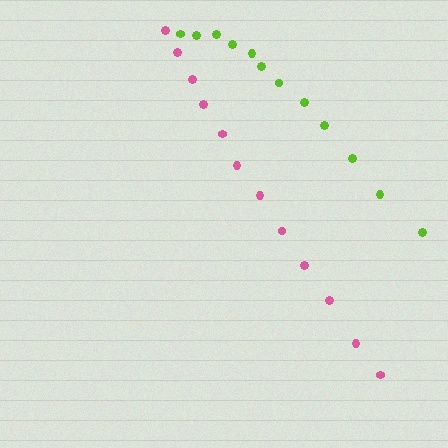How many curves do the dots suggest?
There are 2 distinct paths.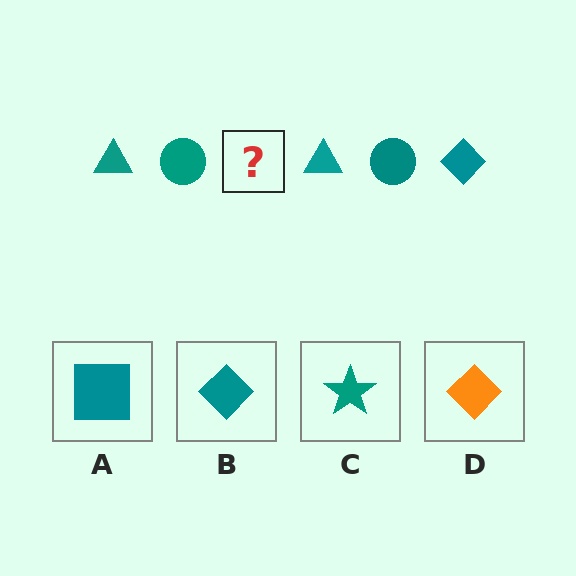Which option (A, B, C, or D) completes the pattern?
B.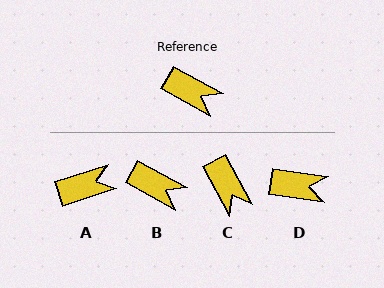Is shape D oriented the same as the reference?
No, it is off by about 21 degrees.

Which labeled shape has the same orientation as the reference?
B.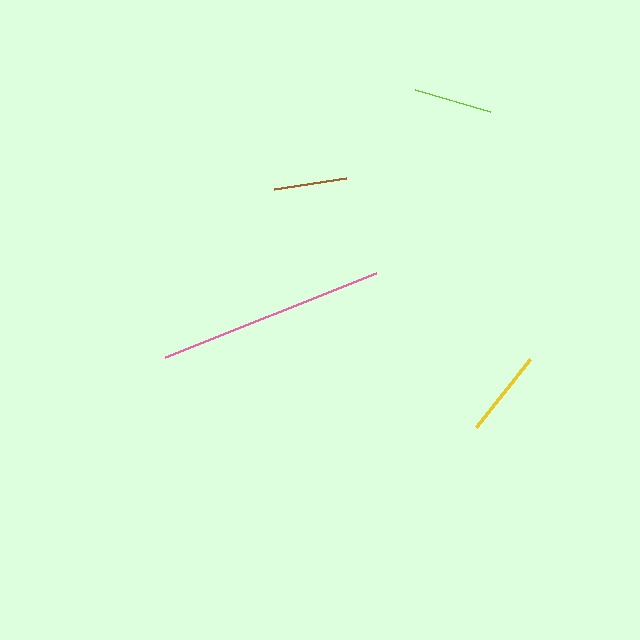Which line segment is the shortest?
The brown line is the shortest at approximately 73 pixels.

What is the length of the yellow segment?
The yellow segment is approximately 87 pixels long.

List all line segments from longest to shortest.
From longest to shortest: pink, yellow, lime, brown.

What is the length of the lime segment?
The lime segment is approximately 77 pixels long.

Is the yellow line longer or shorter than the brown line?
The yellow line is longer than the brown line.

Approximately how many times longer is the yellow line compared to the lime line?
The yellow line is approximately 1.1 times the length of the lime line.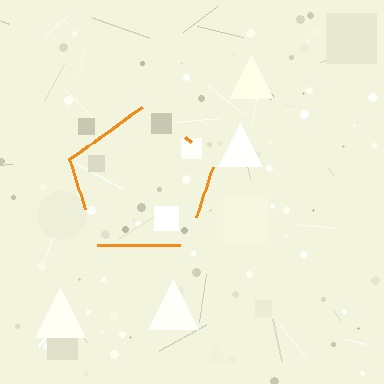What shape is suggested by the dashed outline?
The dashed outline suggests a pentagon.